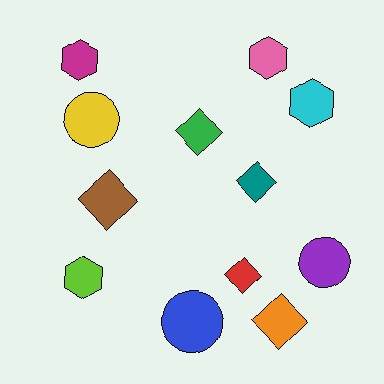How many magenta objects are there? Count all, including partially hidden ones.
There is 1 magenta object.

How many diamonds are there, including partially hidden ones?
There are 5 diamonds.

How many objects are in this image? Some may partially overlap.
There are 12 objects.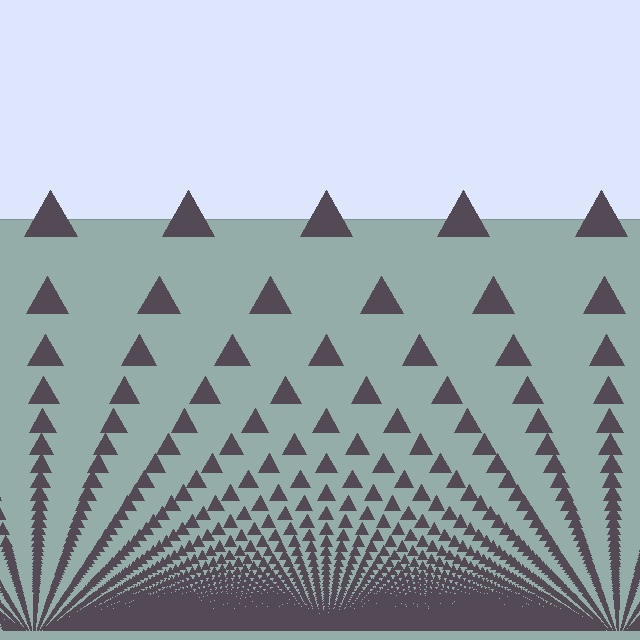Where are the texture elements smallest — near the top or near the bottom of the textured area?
Near the bottom.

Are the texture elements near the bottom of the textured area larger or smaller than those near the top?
Smaller. The gradient is inverted — elements near the bottom are smaller and denser.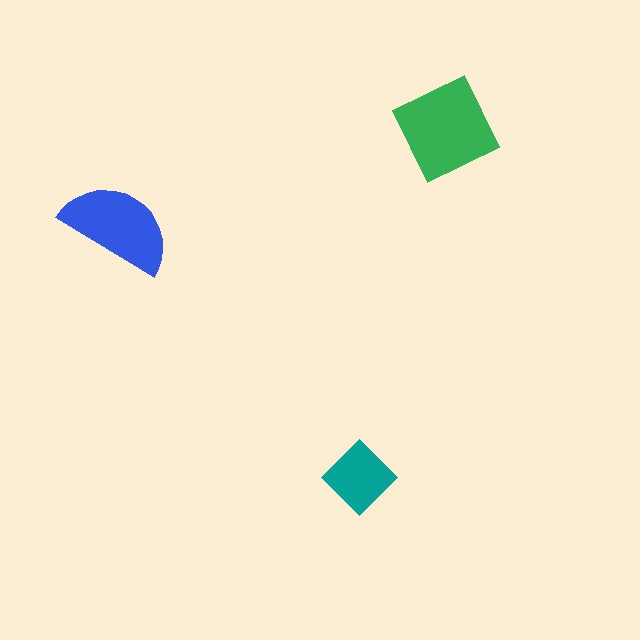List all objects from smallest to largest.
The teal diamond, the blue semicircle, the green square.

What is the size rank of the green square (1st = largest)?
1st.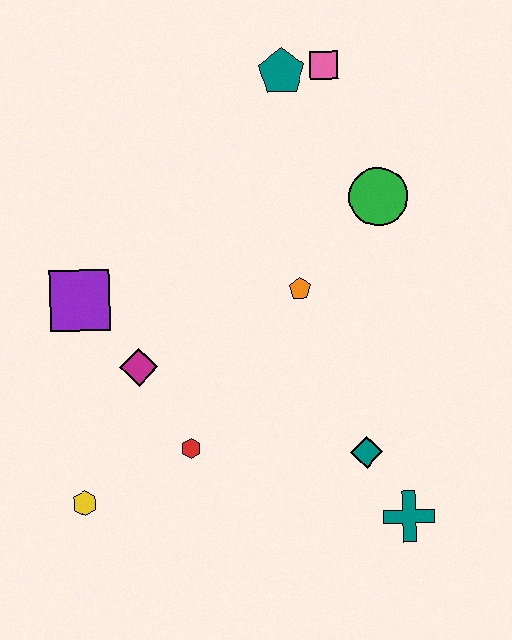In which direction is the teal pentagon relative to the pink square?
The teal pentagon is to the left of the pink square.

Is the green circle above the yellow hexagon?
Yes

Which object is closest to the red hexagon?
The magenta diamond is closest to the red hexagon.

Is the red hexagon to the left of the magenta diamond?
No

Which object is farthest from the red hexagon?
The pink square is farthest from the red hexagon.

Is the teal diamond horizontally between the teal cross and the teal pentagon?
Yes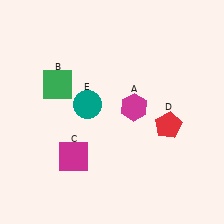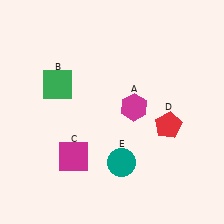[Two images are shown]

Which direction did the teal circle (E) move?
The teal circle (E) moved down.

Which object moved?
The teal circle (E) moved down.